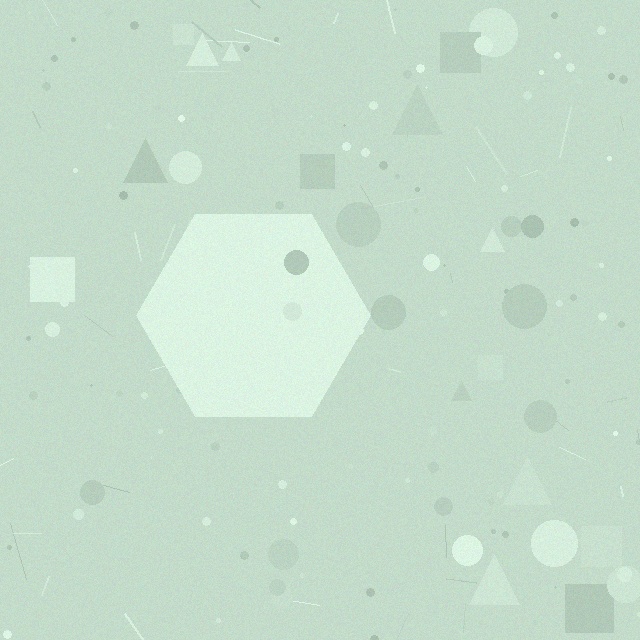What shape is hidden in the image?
A hexagon is hidden in the image.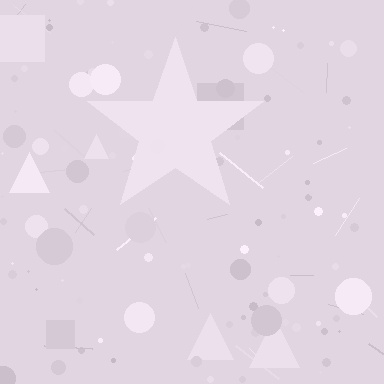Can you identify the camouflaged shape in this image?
The camouflaged shape is a star.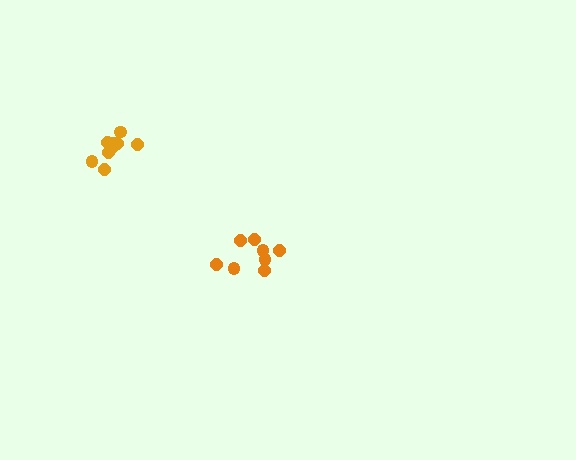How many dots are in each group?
Group 1: 8 dots, Group 2: 9 dots (17 total).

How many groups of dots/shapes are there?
There are 2 groups.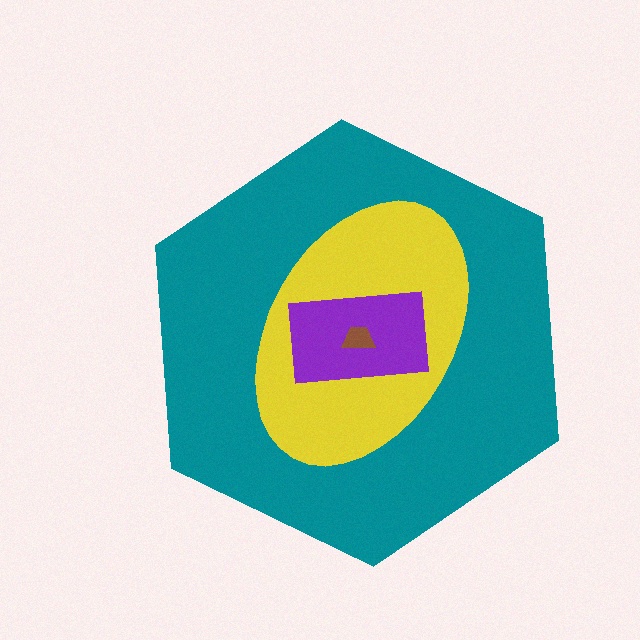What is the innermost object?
The brown trapezoid.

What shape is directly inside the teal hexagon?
The yellow ellipse.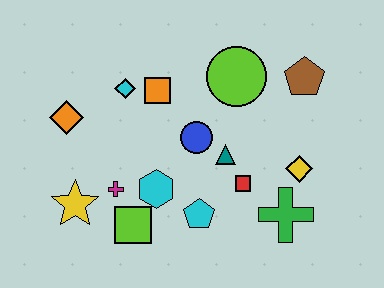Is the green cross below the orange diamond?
Yes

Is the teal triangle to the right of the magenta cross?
Yes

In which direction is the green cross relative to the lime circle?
The green cross is below the lime circle.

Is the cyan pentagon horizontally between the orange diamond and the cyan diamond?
No